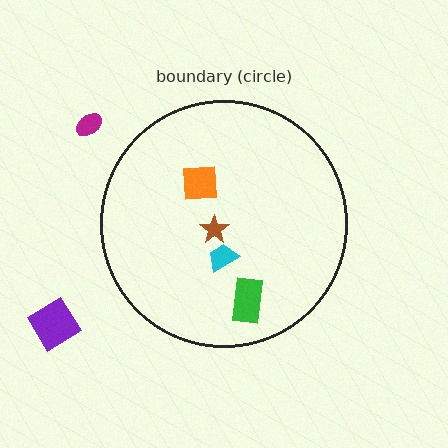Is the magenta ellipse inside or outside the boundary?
Outside.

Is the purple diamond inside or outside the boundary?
Outside.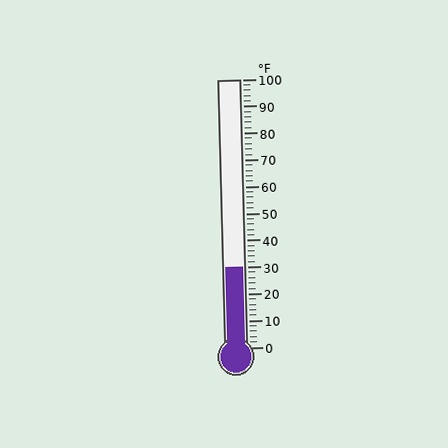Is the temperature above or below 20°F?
The temperature is above 20°F.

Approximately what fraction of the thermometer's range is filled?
The thermometer is filled to approximately 30% of its range.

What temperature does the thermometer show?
The thermometer shows approximately 30°F.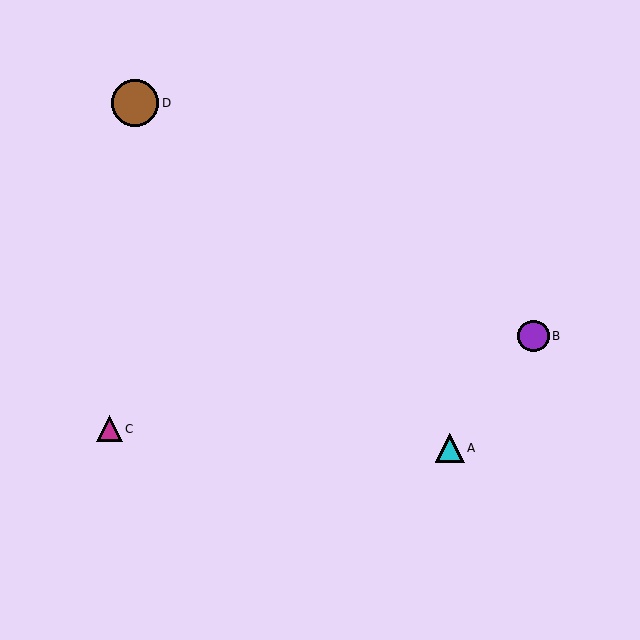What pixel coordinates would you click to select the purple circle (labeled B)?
Click at (533, 336) to select the purple circle B.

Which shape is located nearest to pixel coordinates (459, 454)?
The cyan triangle (labeled A) at (450, 448) is nearest to that location.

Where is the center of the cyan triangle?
The center of the cyan triangle is at (450, 448).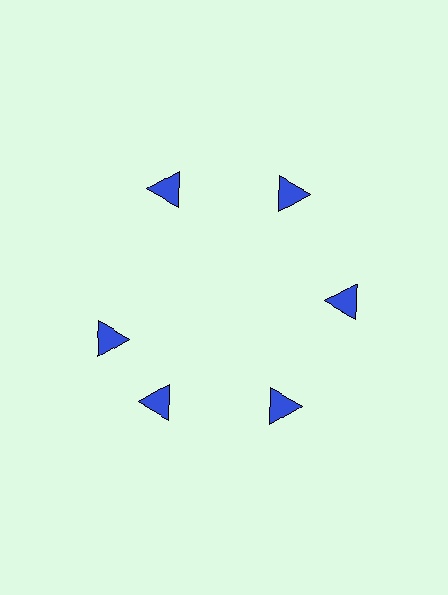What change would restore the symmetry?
The symmetry would be restored by rotating it back into even spacing with its neighbors so that all 6 triangles sit at equal angles and equal distance from the center.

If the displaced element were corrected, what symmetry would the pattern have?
It would have 6-fold rotational symmetry — the pattern would map onto itself every 60 degrees.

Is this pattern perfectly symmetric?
No. The 6 blue triangles are arranged in a ring, but one element near the 9 o'clock position is rotated out of alignment along the ring, breaking the 6-fold rotational symmetry.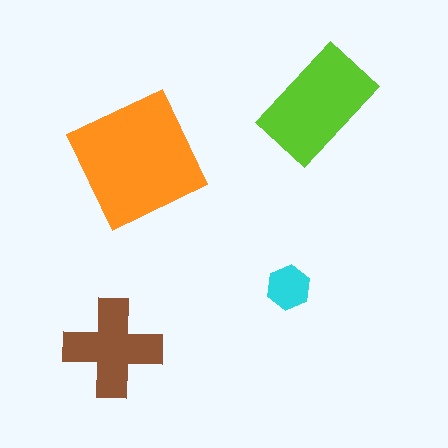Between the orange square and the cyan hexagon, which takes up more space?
The orange square.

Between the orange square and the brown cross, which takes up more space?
The orange square.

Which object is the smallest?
The cyan hexagon.